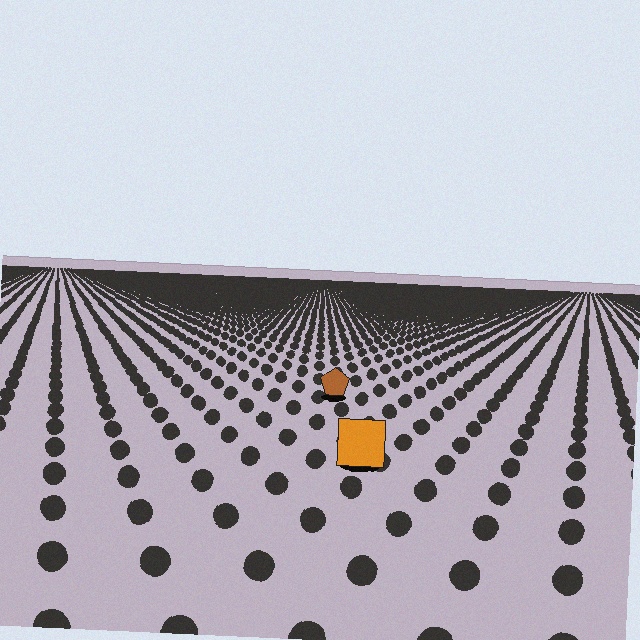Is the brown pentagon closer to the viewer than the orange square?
No. The orange square is closer — you can tell from the texture gradient: the ground texture is coarser near it.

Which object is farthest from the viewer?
The brown pentagon is farthest from the viewer. It appears smaller and the ground texture around it is denser.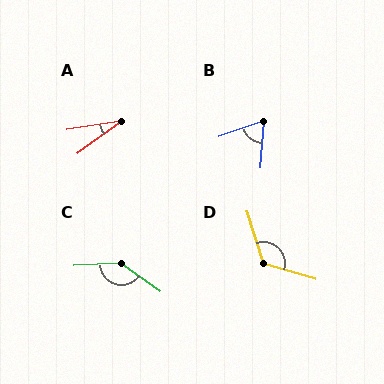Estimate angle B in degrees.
Approximately 66 degrees.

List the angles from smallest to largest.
A (27°), B (66°), D (124°), C (142°).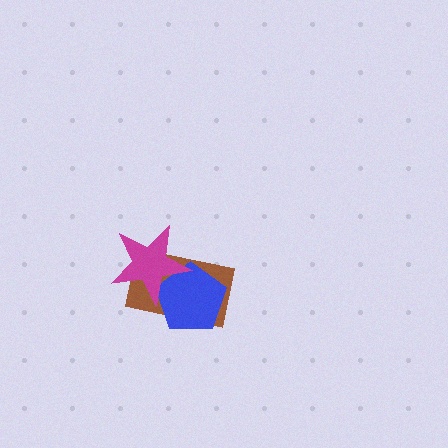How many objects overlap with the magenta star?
2 objects overlap with the magenta star.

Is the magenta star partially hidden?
No, no other shape covers it.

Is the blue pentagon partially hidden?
Yes, it is partially covered by another shape.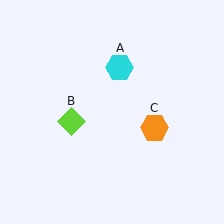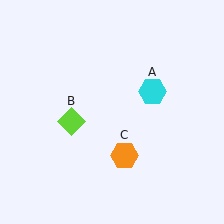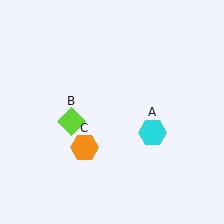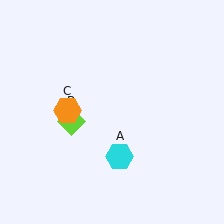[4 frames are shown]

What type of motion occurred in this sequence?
The cyan hexagon (object A), orange hexagon (object C) rotated clockwise around the center of the scene.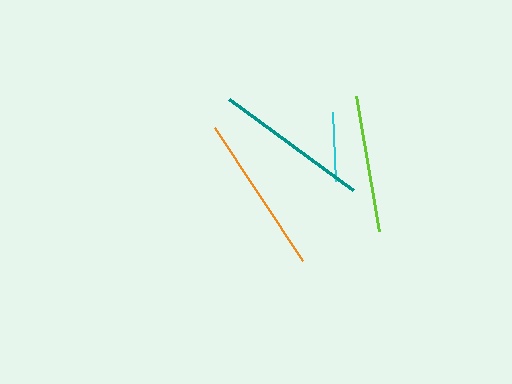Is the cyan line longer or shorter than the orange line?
The orange line is longer than the cyan line.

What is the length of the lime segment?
The lime segment is approximately 137 pixels long.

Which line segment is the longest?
The orange line is the longest at approximately 160 pixels.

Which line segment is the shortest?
The cyan line is the shortest at approximately 69 pixels.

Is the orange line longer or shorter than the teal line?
The orange line is longer than the teal line.